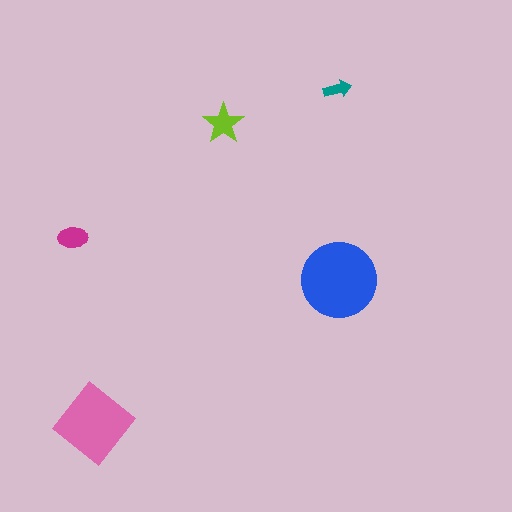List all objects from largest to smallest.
The blue circle, the pink diamond, the lime star, the magenta ellipse, the teal arrow.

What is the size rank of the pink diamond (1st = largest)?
2nd.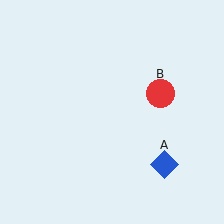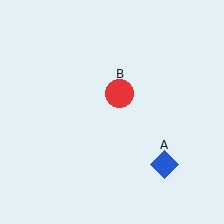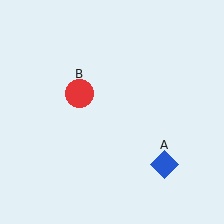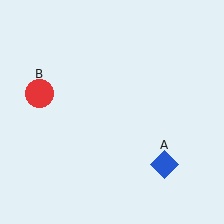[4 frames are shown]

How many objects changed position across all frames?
1 object changed position: red circle (object B).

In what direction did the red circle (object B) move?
The red circle (object B) moved left.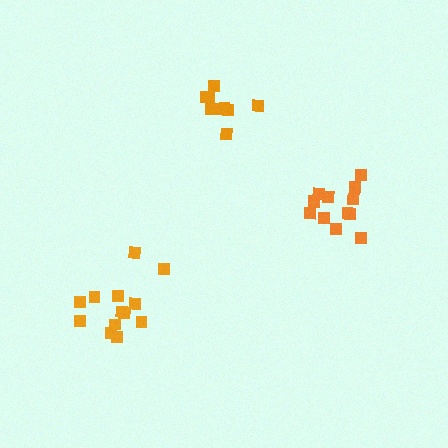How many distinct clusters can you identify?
There are 3 distinct clusters.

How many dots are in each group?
Group 1: 13 dots, Group 2: 12 dots, Group 3: 9 dots (34 total).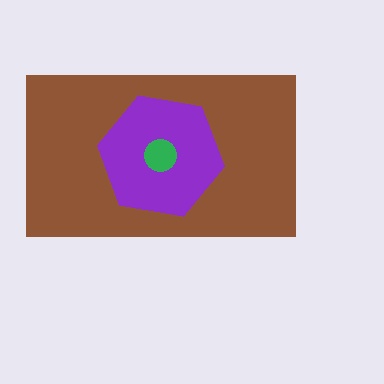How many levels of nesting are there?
3.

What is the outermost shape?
The brown rectangle.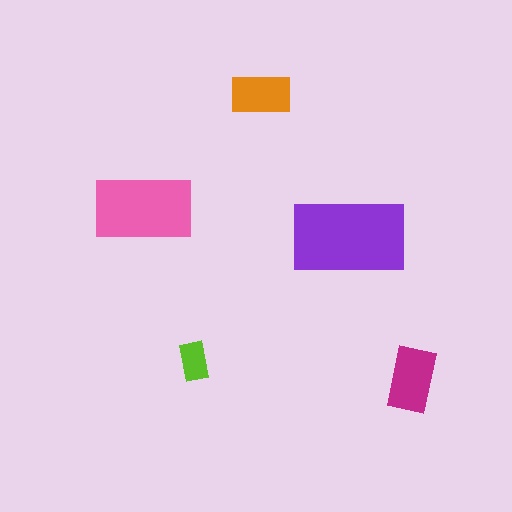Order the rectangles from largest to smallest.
the purple one, the pink one, the magenta one, the orange one, the lime one.